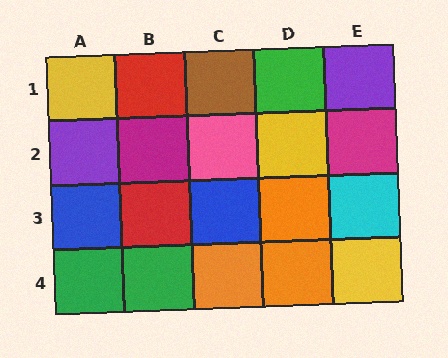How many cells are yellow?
3 cells are yellow.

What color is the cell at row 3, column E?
Cyan.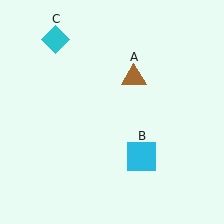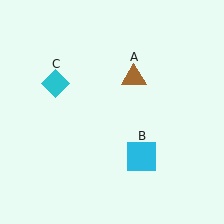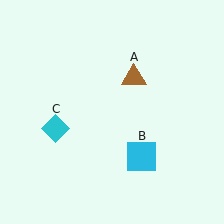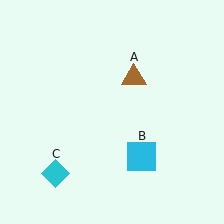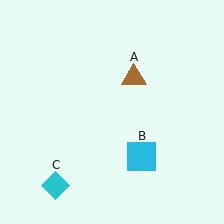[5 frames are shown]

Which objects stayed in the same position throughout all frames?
Brown triangle (object A) and cyan square (object B) remained stationary.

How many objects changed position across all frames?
1 object changed position: cyan diamond (object C).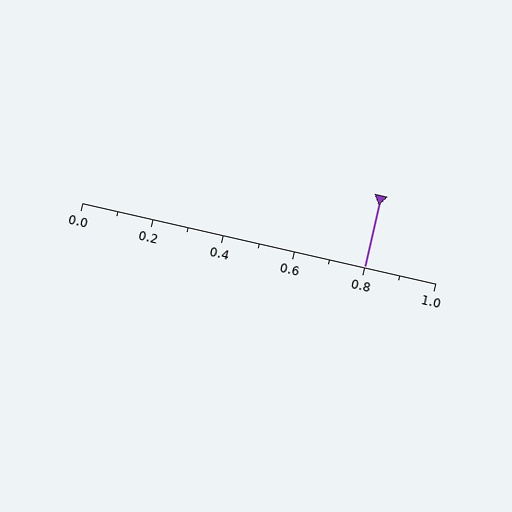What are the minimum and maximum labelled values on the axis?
The axis runs from 0.0 to 1.0.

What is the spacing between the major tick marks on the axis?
The major ticks are spaced 0.2 apart.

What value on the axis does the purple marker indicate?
The marker indicates approximately 0.8.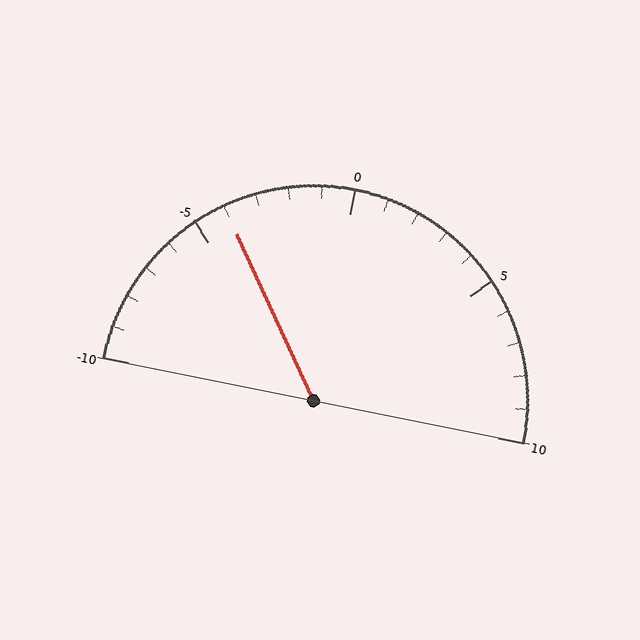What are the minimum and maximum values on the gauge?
The gauge ranges from -10 to 10.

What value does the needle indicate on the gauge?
The needle indicates approximately -4.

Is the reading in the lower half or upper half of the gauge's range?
The reading is in the lower half of the range (-10 to 10).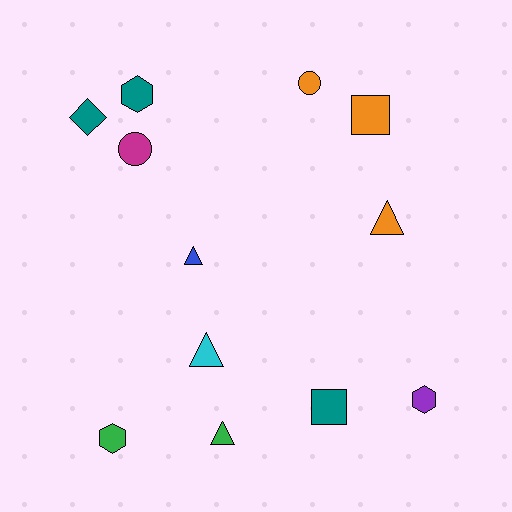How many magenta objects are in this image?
There is 1 magenta object.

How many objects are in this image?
There are 12 objects.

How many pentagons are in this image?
There are no pentagons.